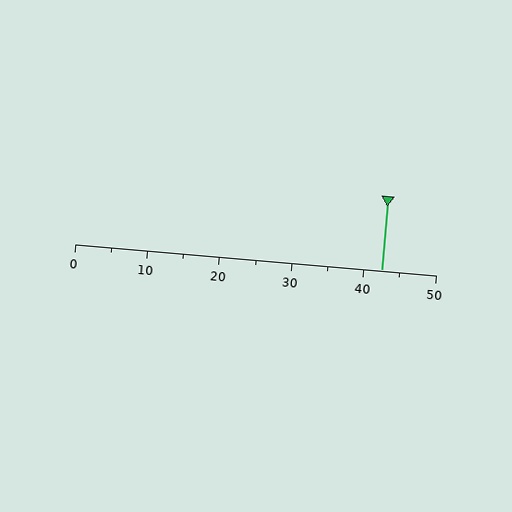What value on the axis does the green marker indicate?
The marker indicates approximately 42.5.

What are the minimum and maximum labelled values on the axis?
The axis runs from 0 to 50.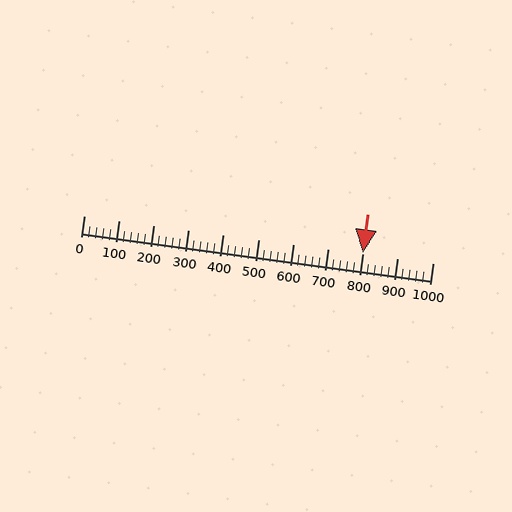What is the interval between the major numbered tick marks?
The major tick marks are spaced 100 units apart.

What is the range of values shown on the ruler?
The ruler shows values from 0 to 1000.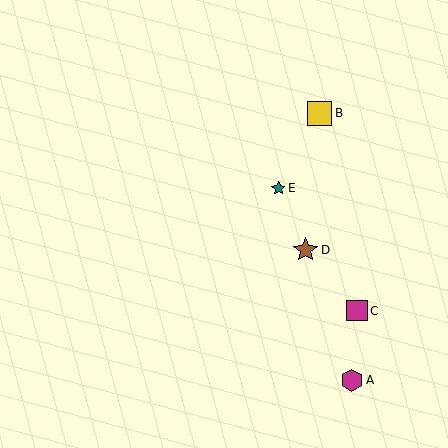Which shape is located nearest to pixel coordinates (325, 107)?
The yellow square (labeled B) at (320, 113) is nearest to that location.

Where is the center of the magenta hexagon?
The center of the magenta hexagon is at (352, 380).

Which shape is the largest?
The brown star (labeled D) is the largest.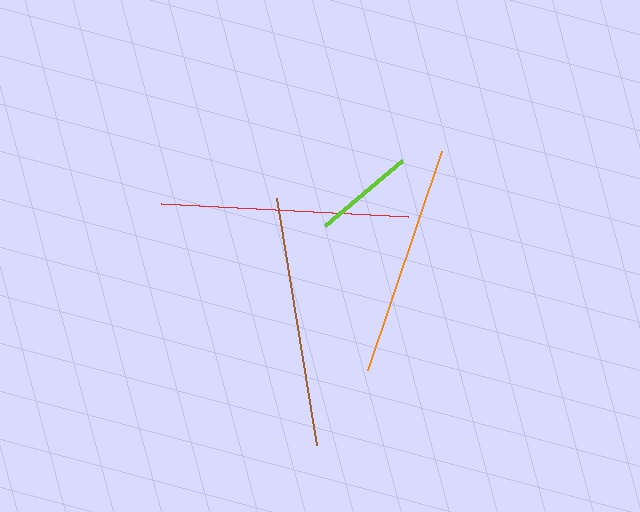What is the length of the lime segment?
The lime segment is approximately 101 pixels long.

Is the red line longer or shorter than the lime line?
The red line is longer than the lime line.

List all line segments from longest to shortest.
From longest to shortest: brown, red, orange, lime.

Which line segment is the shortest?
The lime line is the shortest at approximately 101 pixels.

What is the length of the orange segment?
The orange segment is approximately 231 pixels long.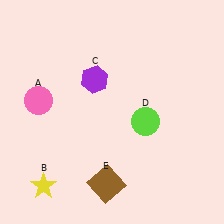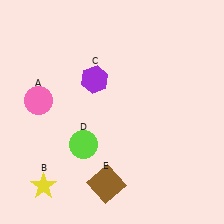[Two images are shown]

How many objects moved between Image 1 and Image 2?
1 object moved between the two images.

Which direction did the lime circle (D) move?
The lime circle (D) moved left.